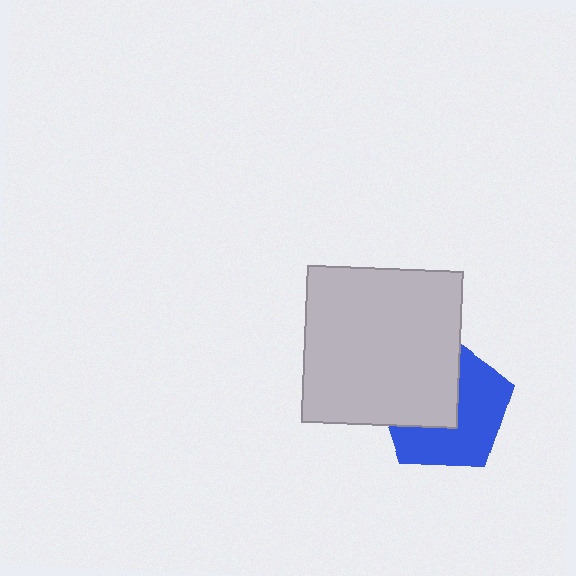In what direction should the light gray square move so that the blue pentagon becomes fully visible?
The light gray square should move toward the upper-left. That is the shortest direction to clear the overlap and leave the blue pentagon fully visible.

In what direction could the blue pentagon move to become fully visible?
The blue pentagon could move toward the lower-right. That would shift it out from behind the light gray square entirely.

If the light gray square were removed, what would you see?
You would see the complete blue pentagon.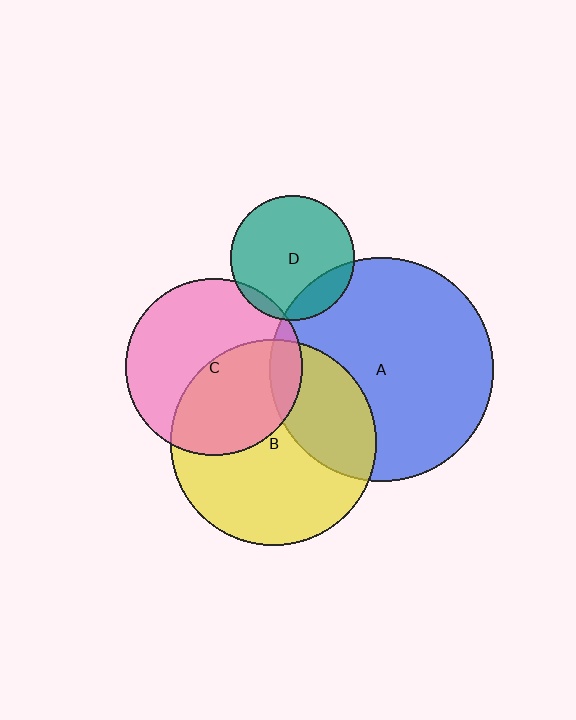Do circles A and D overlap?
Yes.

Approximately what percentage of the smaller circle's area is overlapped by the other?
Approximately 15%.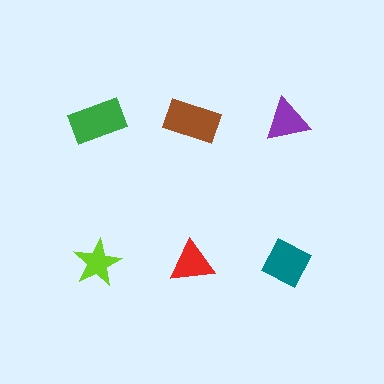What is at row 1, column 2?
A brown rectangle.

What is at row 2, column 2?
A red triangle.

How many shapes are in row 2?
3 shapes.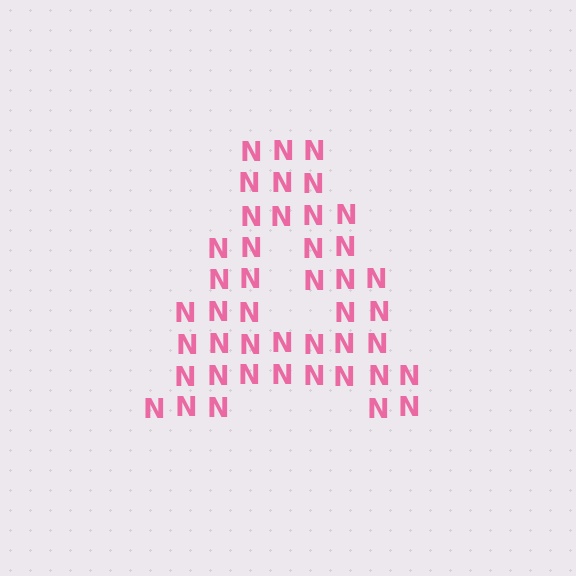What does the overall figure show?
The overall figure shows the letter A.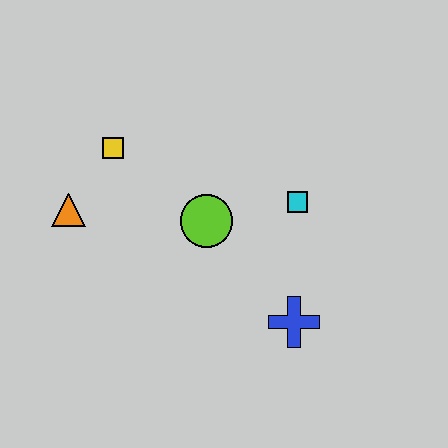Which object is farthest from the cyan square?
The orange triangle is farthest from the cyan square.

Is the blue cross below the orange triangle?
Yes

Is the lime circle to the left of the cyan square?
Yes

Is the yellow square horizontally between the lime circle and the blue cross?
No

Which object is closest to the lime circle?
The cyan square is closest to the lime circle.